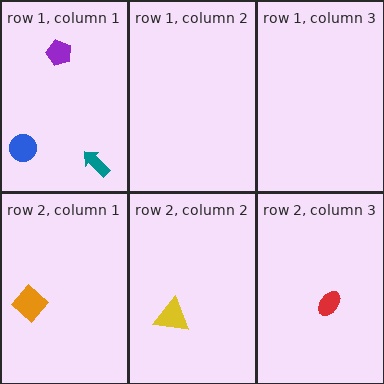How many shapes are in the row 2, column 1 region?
1.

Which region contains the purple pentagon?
The row 1, column 1 region.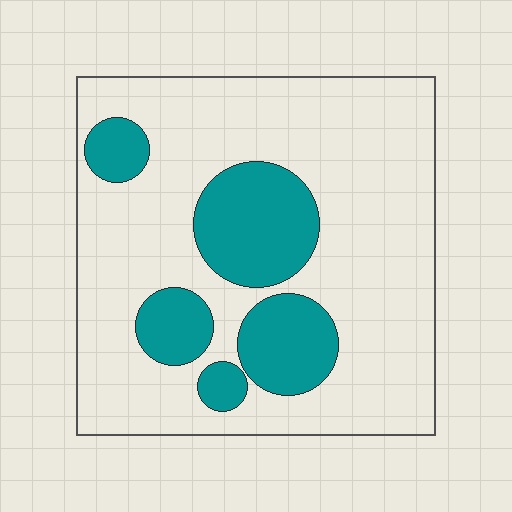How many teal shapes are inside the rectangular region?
5.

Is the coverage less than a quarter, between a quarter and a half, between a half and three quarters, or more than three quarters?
Less than a quarter.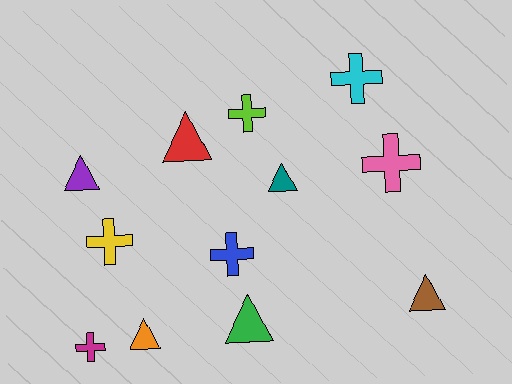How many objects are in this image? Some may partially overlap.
There are 12 objects.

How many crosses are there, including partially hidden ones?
There are 6 crosses.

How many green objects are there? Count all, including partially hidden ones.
There is 1 green object.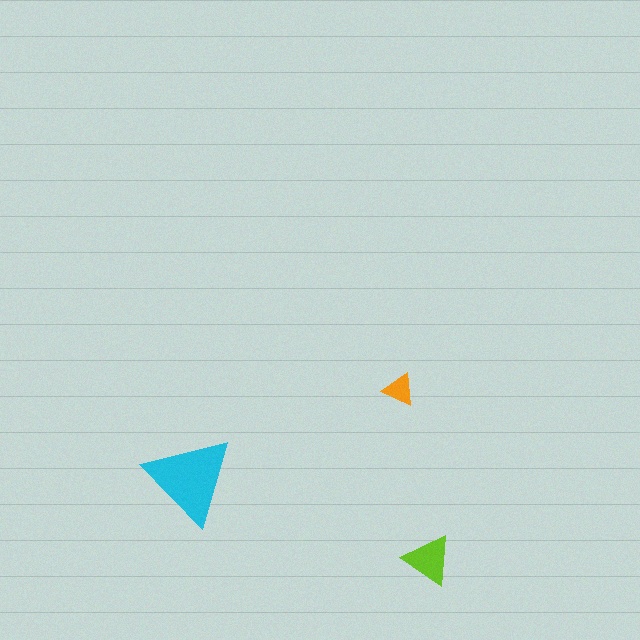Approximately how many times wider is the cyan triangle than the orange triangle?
About 2.5 times wider.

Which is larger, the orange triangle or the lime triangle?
The lime one.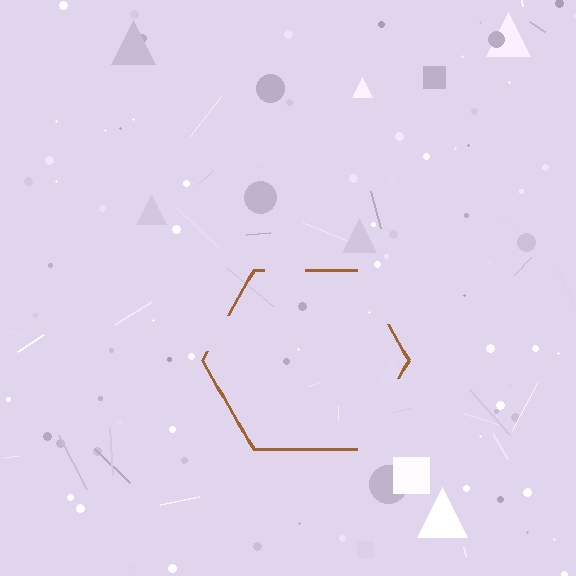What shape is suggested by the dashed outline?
The dashed outline suggests a hexagon.